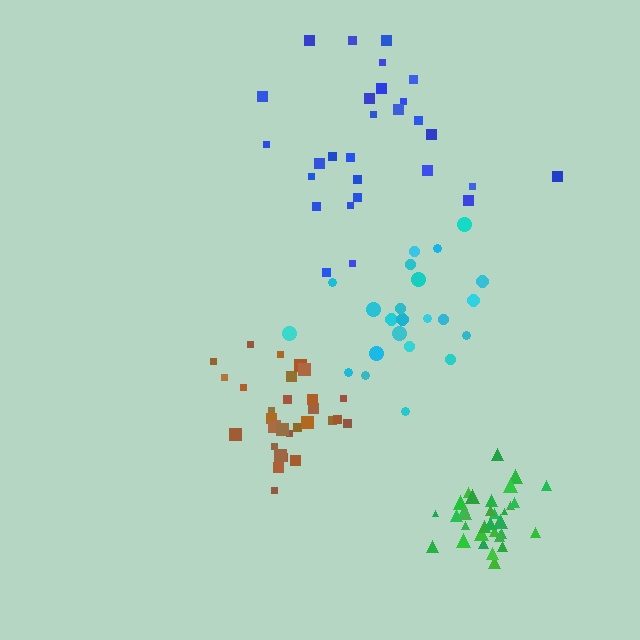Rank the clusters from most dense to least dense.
green, brown, cyan, blue.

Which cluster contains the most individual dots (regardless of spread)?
Green (35).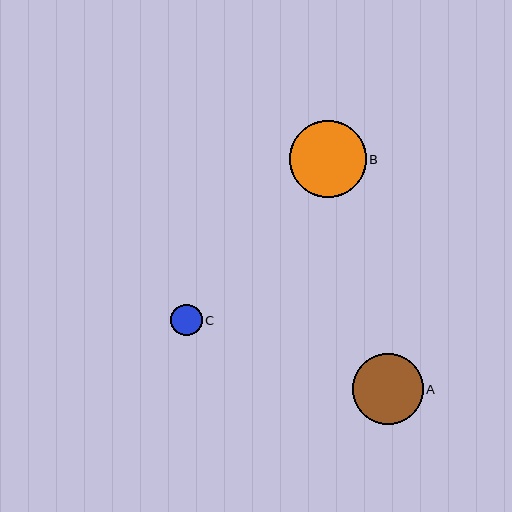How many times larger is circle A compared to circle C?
Circle A is approximately 2.2 times the size of circle C.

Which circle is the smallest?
Circle C is the smallest with a size of approximately 32 pixels.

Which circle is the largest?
Circle B is the largest with a size of approximately 77 pixels.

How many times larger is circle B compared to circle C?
Circle B is approximately 2.4 times the size of circle C.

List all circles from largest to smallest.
From largest to smallest: B, A, C.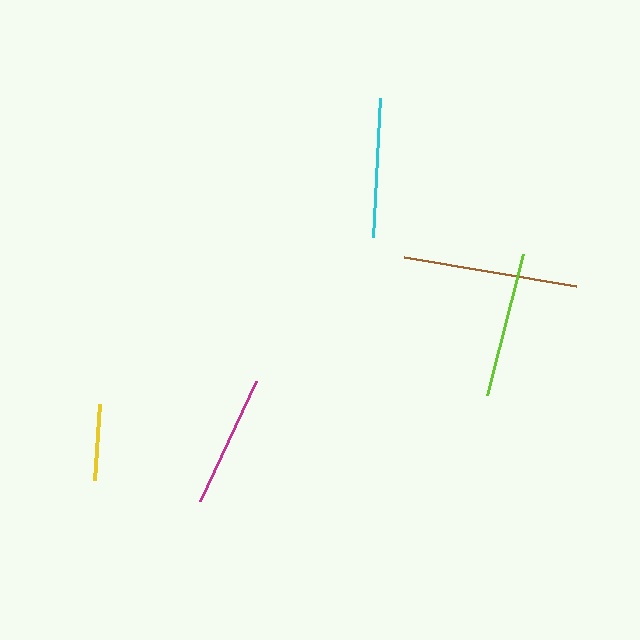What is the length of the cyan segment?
The cyan segment is approximately 139 pixels long.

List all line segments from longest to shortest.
From longest to shortest: brown, lime, cyan, magenta, yellow.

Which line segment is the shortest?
The yellow line is the shortest at approximately 77 pixels.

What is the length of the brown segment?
The brown segment is approximately 174 pixels long.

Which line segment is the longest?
The brown line is the longest at approximately 174 pixels.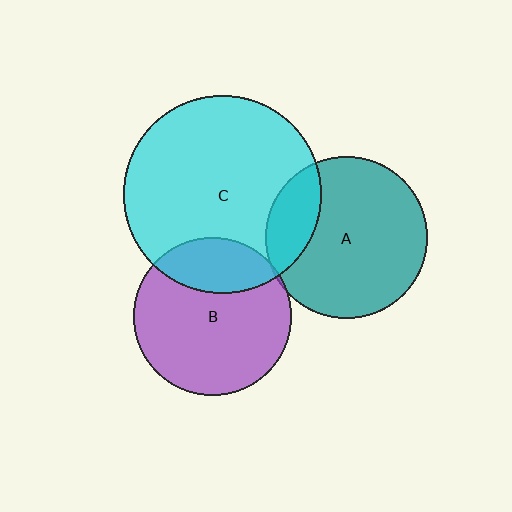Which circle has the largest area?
Circle C (cyan).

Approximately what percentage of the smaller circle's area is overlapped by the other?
Approximately 5%.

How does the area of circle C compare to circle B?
Approximately 1.6 times.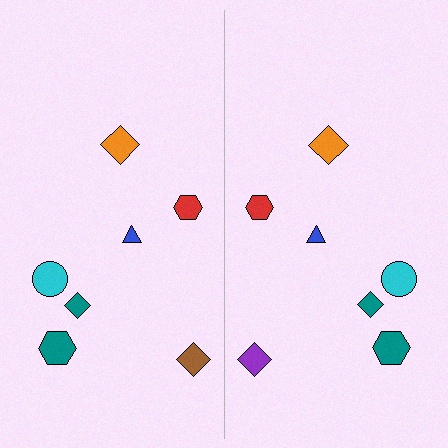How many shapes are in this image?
There are 14 shapes in this image.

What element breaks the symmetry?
The purple diamond on the right side breaks the symmetry — its mirror counterpart is brown.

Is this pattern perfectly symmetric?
No, the pattern is not perfectly symmetric. The purple diamond on the right side breaks the symmetry — its mirror counterpart is brown.